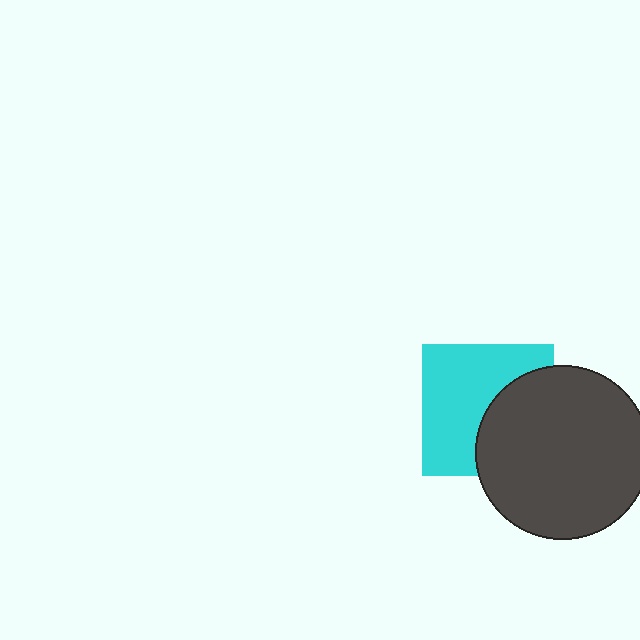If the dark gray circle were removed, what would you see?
You would see the complete cyan square.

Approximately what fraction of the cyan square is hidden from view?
Roughly 40% of the cyan square is hidden behind the dark gray circle.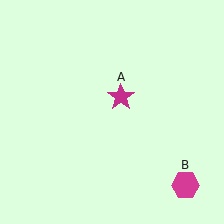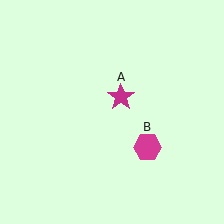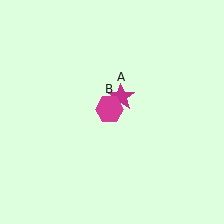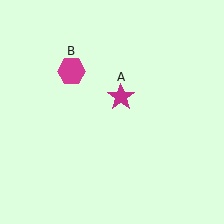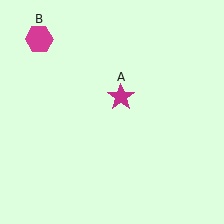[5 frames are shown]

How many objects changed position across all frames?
1 object changed position: magenta hexagon (object B).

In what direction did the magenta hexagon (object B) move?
The magenta hexagon (object B) moved up and to the left.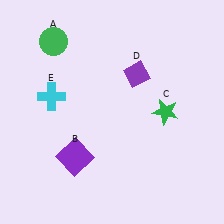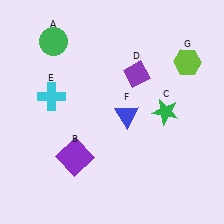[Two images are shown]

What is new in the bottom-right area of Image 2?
A blue triangle (F) was added in the bottom-right area of Image 2.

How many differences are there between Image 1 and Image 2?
There are 2 differences between the two images.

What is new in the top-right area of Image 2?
A lime hexagon (G) was added in the top-right area of Image 2.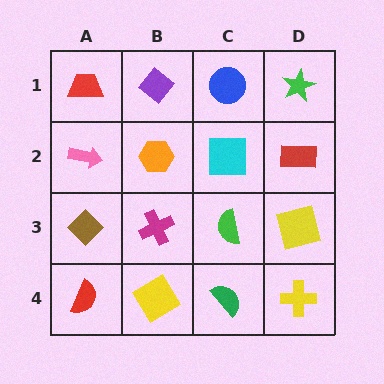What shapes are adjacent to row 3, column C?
A cyan square (row 2, column C), a green semicircle (row 4, column C), a magenta cross (row 3, column B), a yellow square (row 3, column D).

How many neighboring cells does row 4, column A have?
2.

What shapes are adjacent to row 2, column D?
A green star (row 1, column D), a yellow square (row 3, column D), a cyan square (row 2, column C).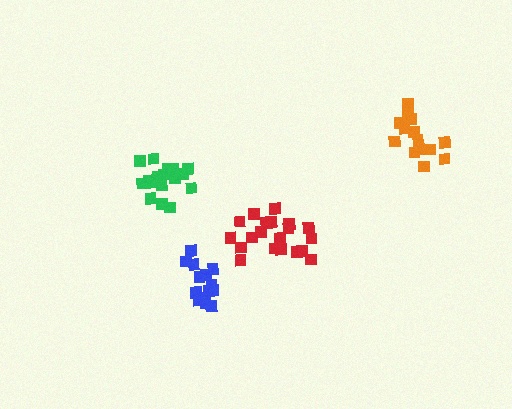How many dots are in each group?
Group 1: 20 dots, Group 2: 14 dots, Group 3: 15 dots, Group 4: 20 dots (69 total).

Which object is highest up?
The orange cluster is topmost.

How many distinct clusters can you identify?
There are 4 distinct clusters.